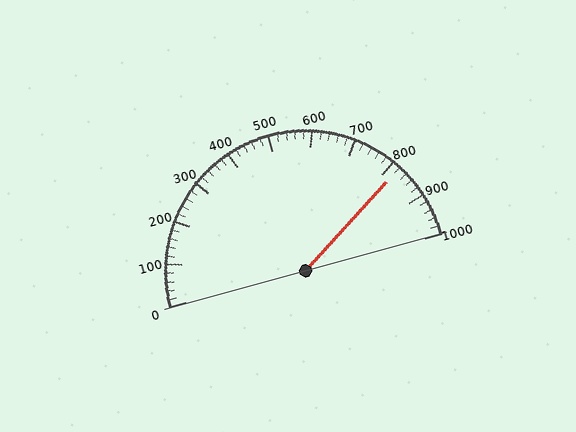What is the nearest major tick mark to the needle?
The nearest major tick mark is 800.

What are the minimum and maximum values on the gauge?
The gauge ranges from 0 to 1000.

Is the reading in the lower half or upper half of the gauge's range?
The reading is in the upper half of the range (0 to 1000).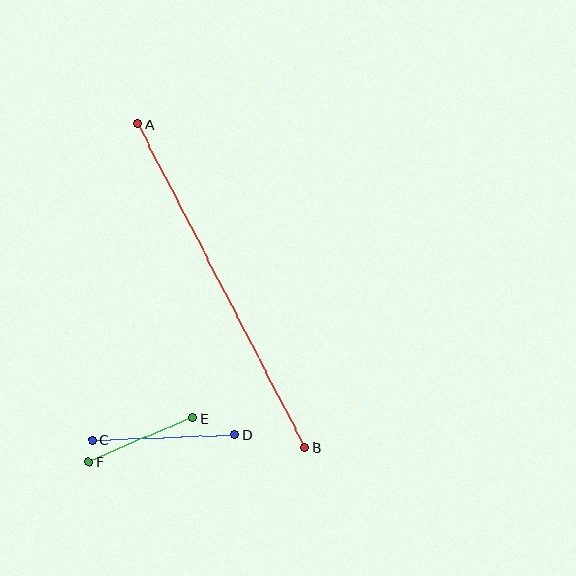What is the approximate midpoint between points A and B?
The midpoint is at approximately (221, 286) pixels.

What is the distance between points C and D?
The distance is approximately 142 pixels.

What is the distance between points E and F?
The distance is approximately 112 pixels.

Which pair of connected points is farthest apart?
Points A and B are farthest apart.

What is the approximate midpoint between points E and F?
The midpoint is at approximately (140, 440) pixels.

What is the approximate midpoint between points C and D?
The midpoint is at approximately (164, 437) pixels.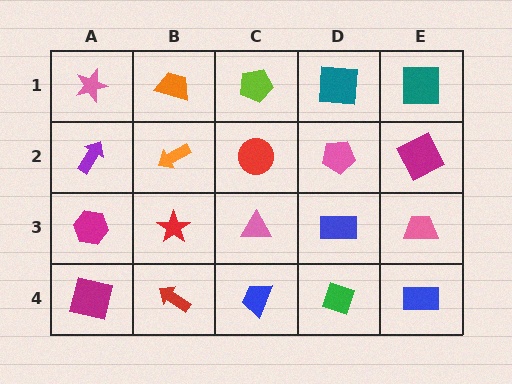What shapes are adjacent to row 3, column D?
A pink pentagon (row 2, column D), a green diamond (row 4, column D), a pink triangle (row 3, column C), a pink trapezoid (row 3, column E).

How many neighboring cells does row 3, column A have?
3.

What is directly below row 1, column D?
A pink pentagon.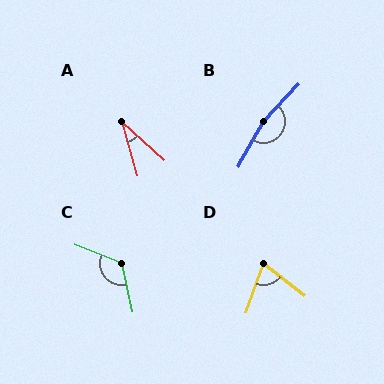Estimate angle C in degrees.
Approximately 125 degrees.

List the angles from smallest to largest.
A (32°), D (71°), C (125°), B (165°).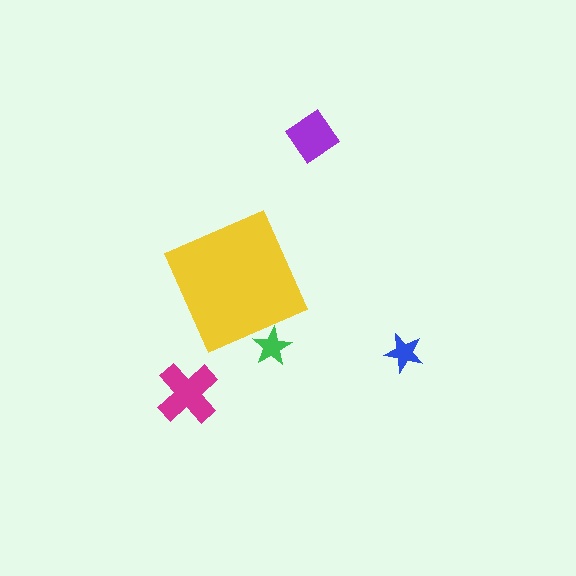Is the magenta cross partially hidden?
No, the magenta cross is fully visible.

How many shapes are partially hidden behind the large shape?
1 shape is partially hidden.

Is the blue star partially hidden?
No, the blue star is fully visible.